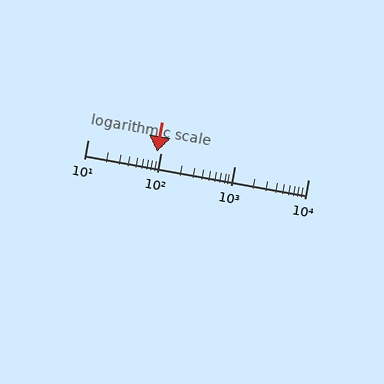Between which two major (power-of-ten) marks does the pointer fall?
The pointer is between 10 and 100.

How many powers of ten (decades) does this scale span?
The scale spans 3 decades, from 10 to 10000.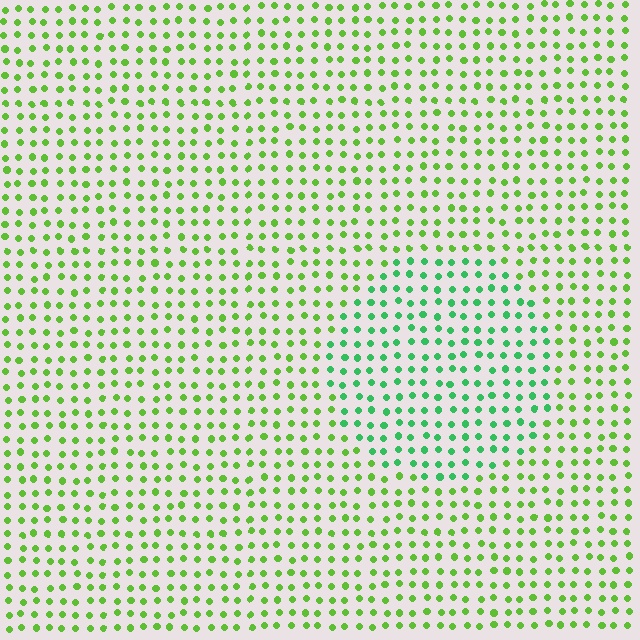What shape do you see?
I see a circle.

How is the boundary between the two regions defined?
The boundary is defined purely by a slight shift in hue (about 37 degrees). Spacing, size, and orientation are identical on both sides.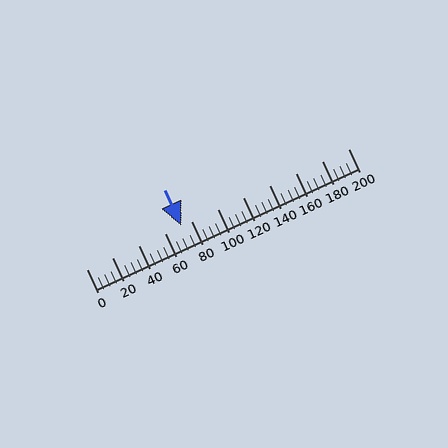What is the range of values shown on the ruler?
The ruler shows values from 0 to 200.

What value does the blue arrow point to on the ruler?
The blue arrow points to approximately 73.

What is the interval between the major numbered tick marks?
The major tick marks are spaced 20 units apart.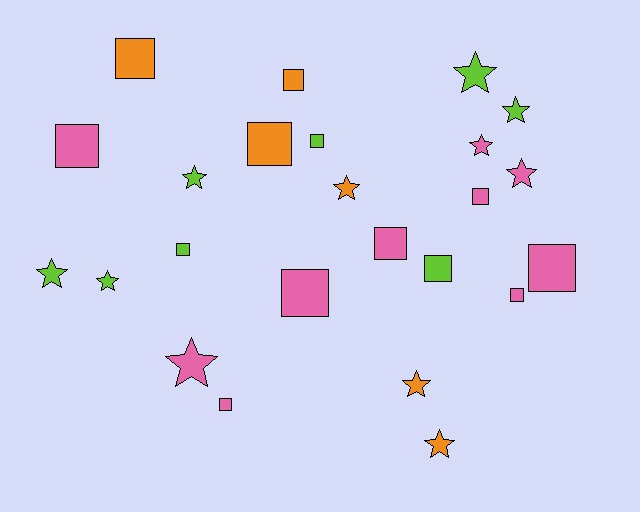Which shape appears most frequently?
Square, with 13 objects.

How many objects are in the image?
There are 24 objects.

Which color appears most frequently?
Pink, with 10 objects.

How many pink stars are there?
There are 3 pink stars.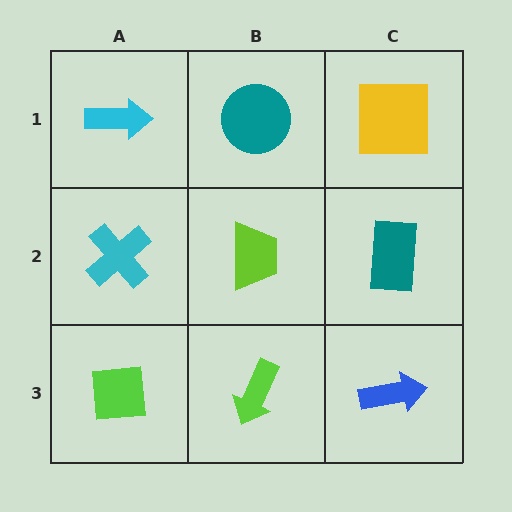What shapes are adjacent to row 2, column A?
A cyan arrow (row 1, column A), a lime square (row 3, column A), a lime trapezoid (row 2, column B).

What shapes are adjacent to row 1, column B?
A lime trapezoid (row 2, column B), a cyan arrow (row 1, column A), a yellow square (row 1, column C).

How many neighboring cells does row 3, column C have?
2.